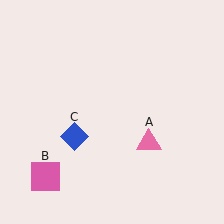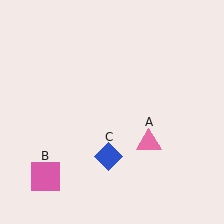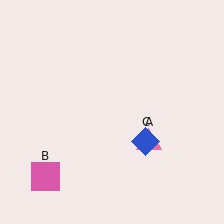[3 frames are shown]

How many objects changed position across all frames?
1 object changed position: blue diamond (object C).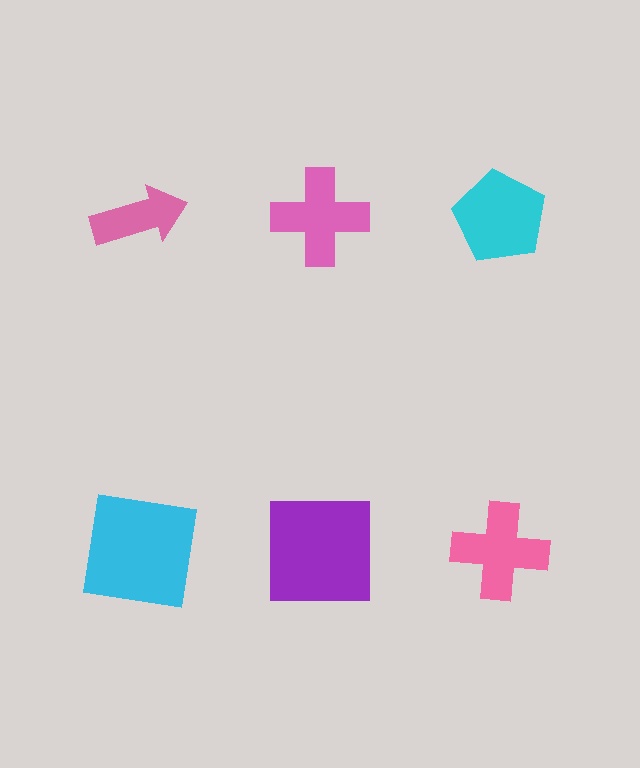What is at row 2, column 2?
A purple square.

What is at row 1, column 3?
A cyan pentagon.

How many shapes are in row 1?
3 shapes.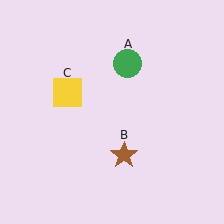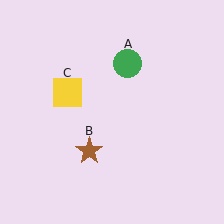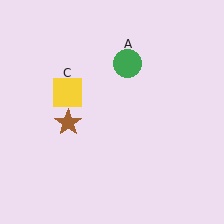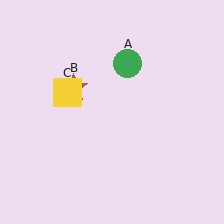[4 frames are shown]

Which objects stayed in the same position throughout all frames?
Green circle (object A) and yellow square (object C) remained stationary.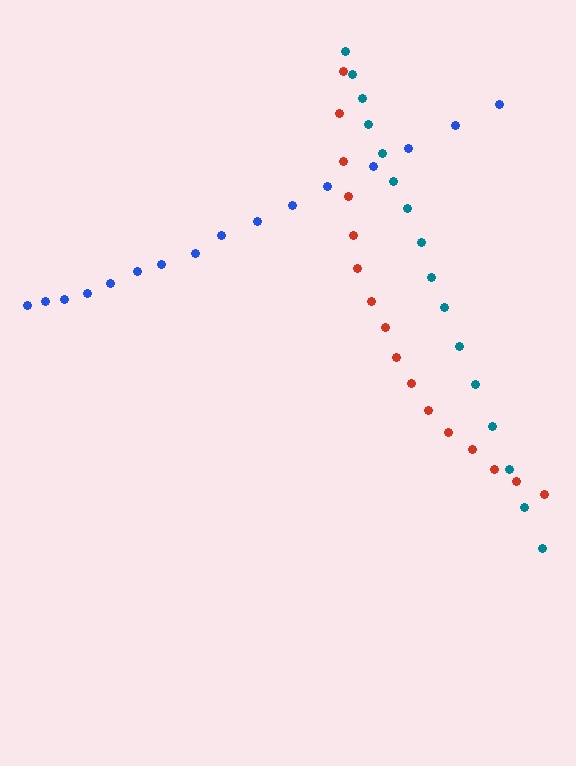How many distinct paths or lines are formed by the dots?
There are 3 distinct paths.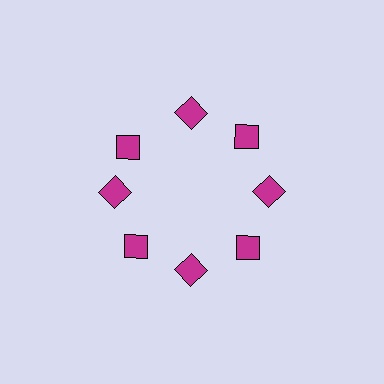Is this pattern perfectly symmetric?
No. The 8 magenta squares are arranged in a ring, but one element near the 10 o'clock position is rotated out of alignment along the ring, breaking the 8-fold rotational symmetry.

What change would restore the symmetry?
The symmetry would be restored by rotating it back into even spacing with its neighbors so that all 8 squares sit at equal angles and equal distance from the center.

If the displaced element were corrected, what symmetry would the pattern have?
It would have 8-fold rotational symmetry — the pattern would map onto itself every 45 degrees.